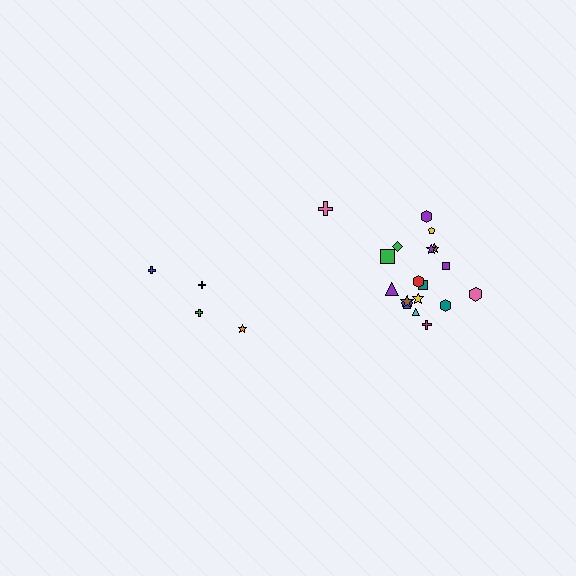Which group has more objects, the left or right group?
The right group.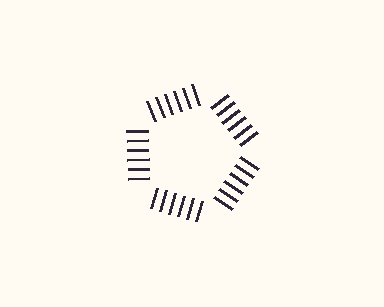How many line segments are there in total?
30 — 6 along each of the 5 edges.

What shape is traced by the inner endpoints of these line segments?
An illusory pentagon — the line segments terminate on its edges but no continuous stroke is drawn.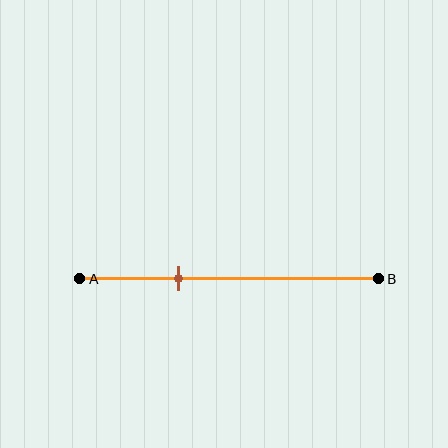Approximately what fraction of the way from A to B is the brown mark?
The brown mark is approximately 35% of the way from A to B.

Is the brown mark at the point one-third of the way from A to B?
Yes, the mark is approximately at the one-third point.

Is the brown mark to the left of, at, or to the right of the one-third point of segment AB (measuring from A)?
The brown mark is approximately at the one-third point of segment AB.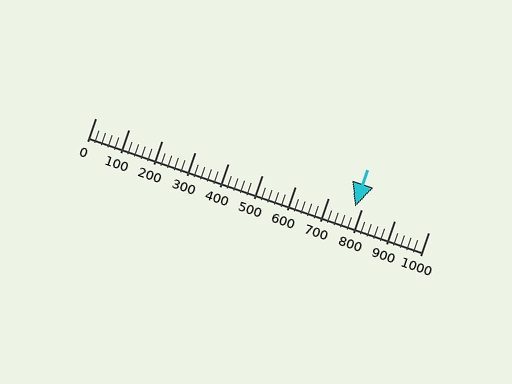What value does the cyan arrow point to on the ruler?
The cyan arrow points to approximately 780.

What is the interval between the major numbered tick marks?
The major tick marks are spaced 100 units apart.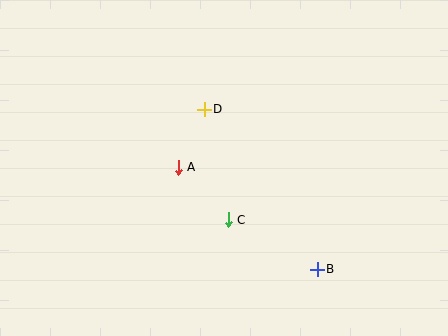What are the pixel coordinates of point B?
Point B is at (317, 269).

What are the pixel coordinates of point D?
Point D is at (204, 109).